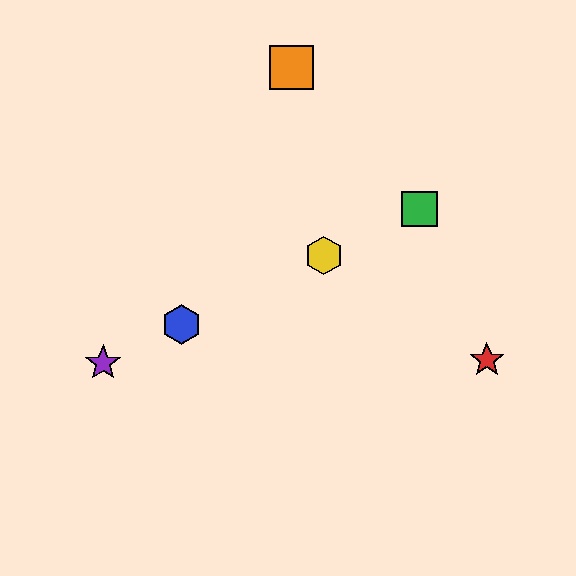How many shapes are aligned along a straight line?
4 shapes (the blue hexagon, the green square, the yellow hexagon, the purple star) are aligned along a straight line.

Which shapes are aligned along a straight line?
The blue hexagon, the green square, the yellow hexagon, the purple star are aligned along a straight line.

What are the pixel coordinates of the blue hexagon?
The blue hexagon is at (181, 325).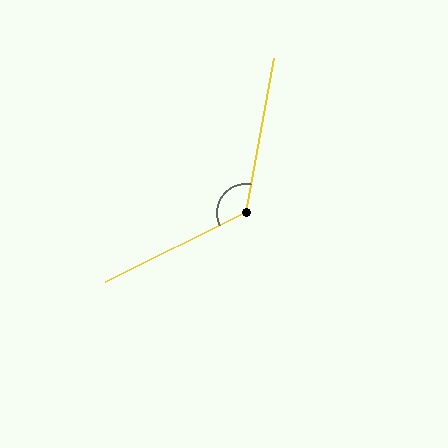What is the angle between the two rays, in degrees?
Approximately 127 degrees.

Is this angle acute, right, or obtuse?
It is obtuse.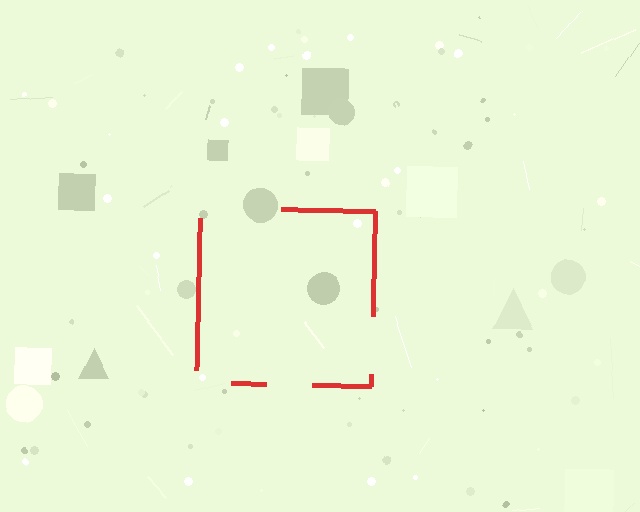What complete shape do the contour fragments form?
The contour fragments form a square.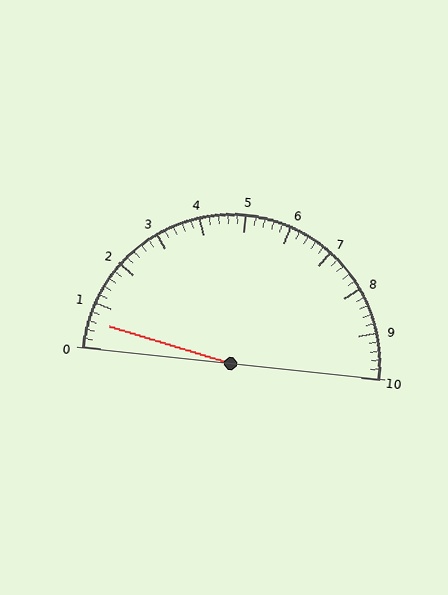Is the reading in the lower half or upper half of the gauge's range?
The reading is in the lower half of the range (0 to 10).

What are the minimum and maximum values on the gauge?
The gauge ranges from 0 to 10.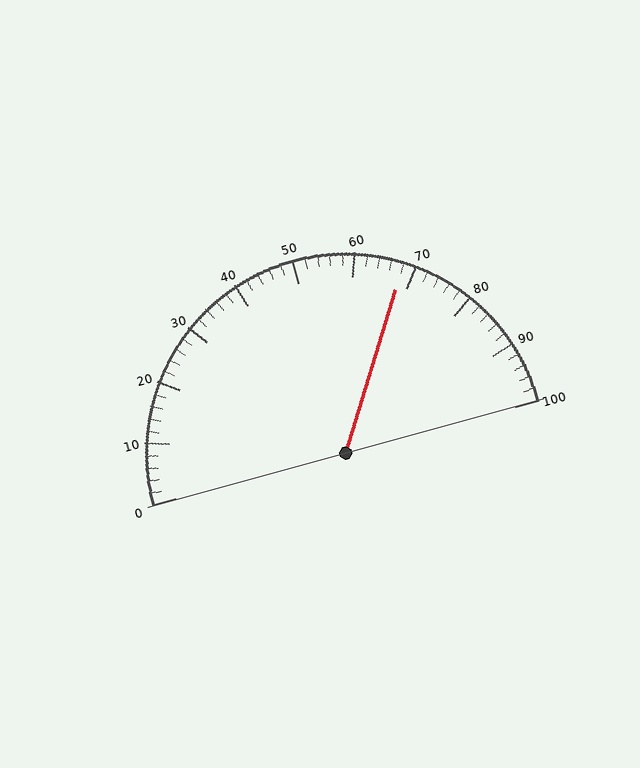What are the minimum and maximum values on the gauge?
The gauge ranges from 0 to 100.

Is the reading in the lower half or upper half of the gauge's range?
The reading is in the upper half of the range (0 to 100).